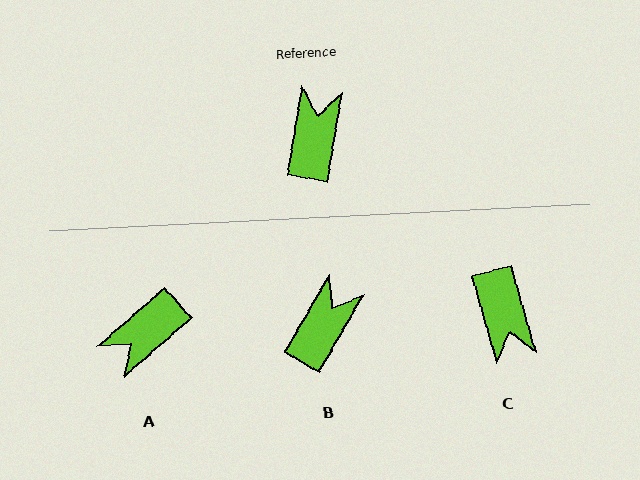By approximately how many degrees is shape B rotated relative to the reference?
Approximately 21 degrees clockwise.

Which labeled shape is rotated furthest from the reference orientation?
C, about 155 degrees away.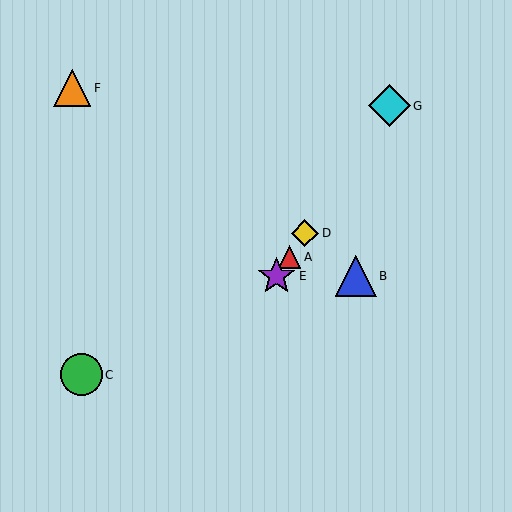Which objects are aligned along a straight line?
Objects A, D, E, G are aligned along a straight line.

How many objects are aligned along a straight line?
4 objects (A, D, E, G) are aligned along a straight line.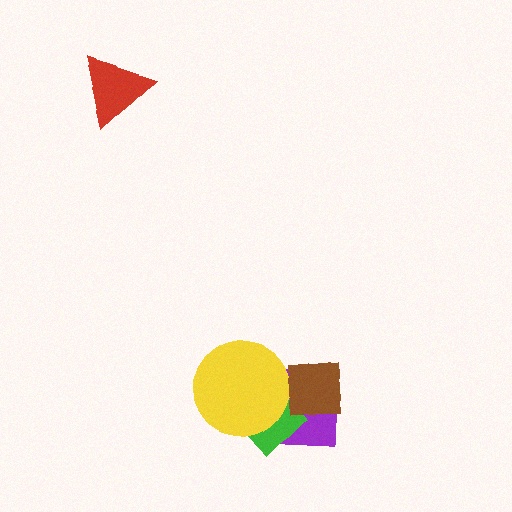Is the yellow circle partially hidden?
Yes, it is partially covered by another shape.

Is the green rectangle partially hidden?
Yes, it is partially covered by another shape.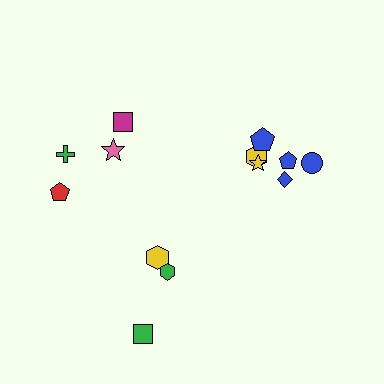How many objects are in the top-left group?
There are 4 objects.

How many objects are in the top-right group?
There are 6 objects.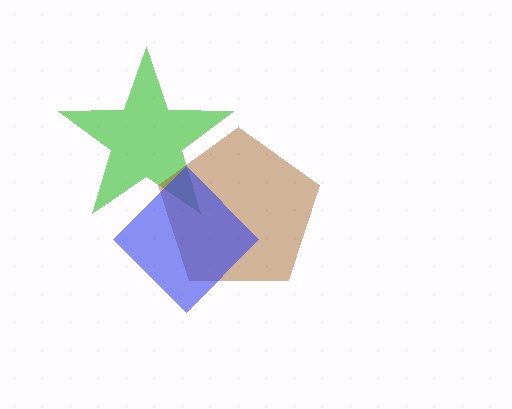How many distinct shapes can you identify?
There are 3 distinct shapes: a green star, a brown pentagon, a blue diamond.